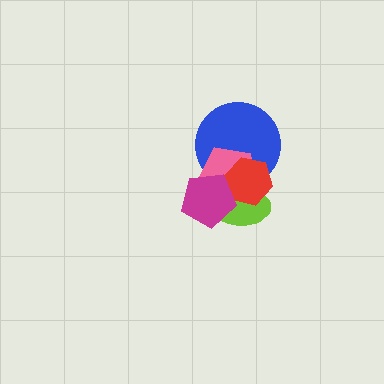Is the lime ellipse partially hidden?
Yes, it is partially covered by another shape.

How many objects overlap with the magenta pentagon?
4 objects overlap with the magenta pentagon.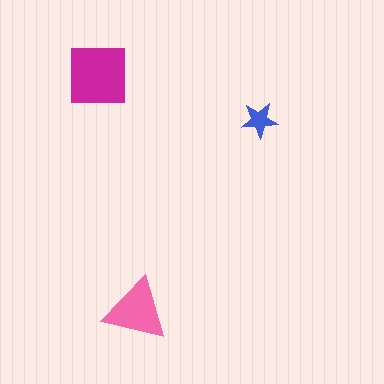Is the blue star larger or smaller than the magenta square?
Smaller.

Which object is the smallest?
The blue star.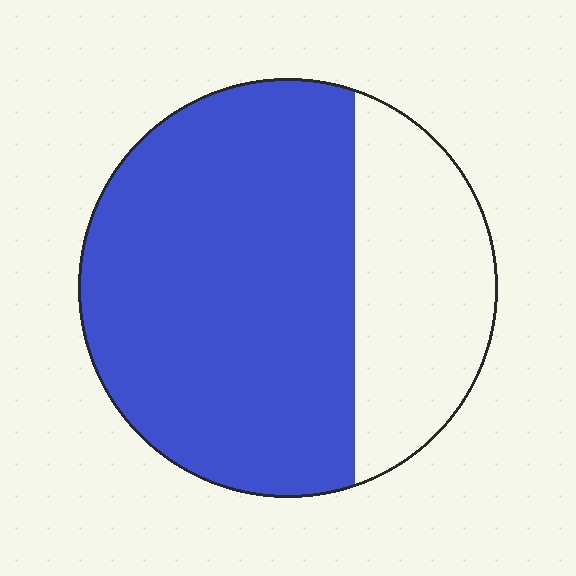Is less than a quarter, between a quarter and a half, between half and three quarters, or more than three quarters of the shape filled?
Between half and three quarters.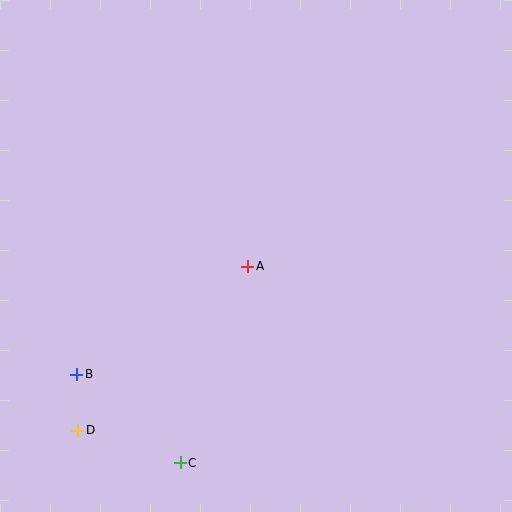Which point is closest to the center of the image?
Point A at (248, 266) is closest to the center.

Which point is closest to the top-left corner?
Point A is closest to the top-left corner.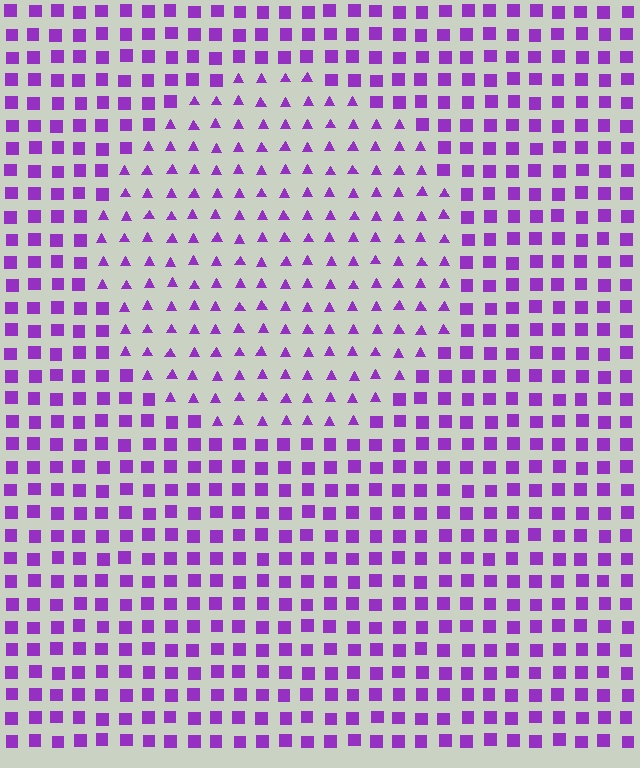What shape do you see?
I see a circle.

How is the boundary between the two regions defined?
The boundary is defined by a change in element shape: triangles inside vs. squares outside. All elements share the same color and spacing.